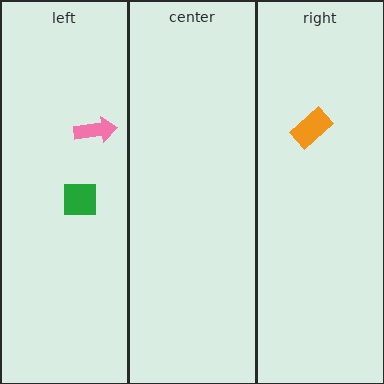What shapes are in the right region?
The orange rectangle.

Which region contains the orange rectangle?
The right region.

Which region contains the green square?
The left region.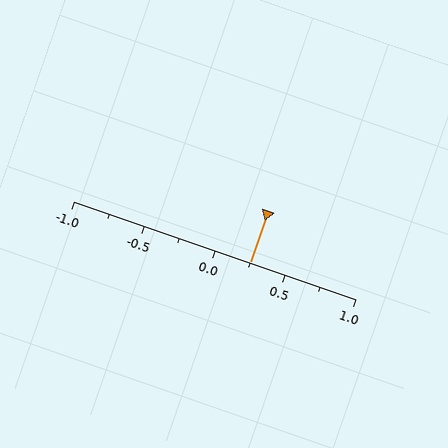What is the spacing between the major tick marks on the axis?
The major ticks are spaced 0.5 apart.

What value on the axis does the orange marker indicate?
The marker indicates approximately 0.25.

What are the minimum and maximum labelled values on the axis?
The axis runs from -1.0 to 1.0.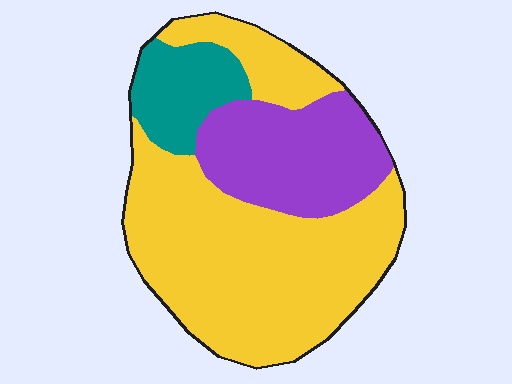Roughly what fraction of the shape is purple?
Purple takes up about one quarter (1/4) of the shape.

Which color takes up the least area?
Teal, at roughly 15%.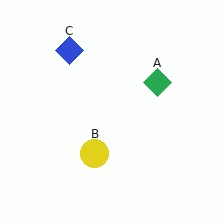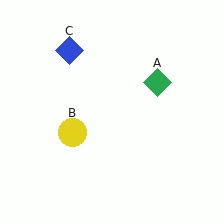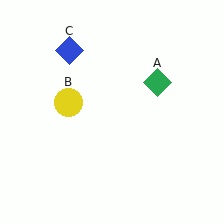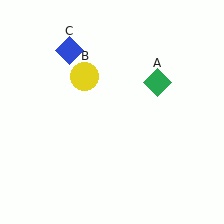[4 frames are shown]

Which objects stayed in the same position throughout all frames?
Green diamond (object A) and blue diamond (object C) remained stationary.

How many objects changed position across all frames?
1 object changed position: yellow circle (object B).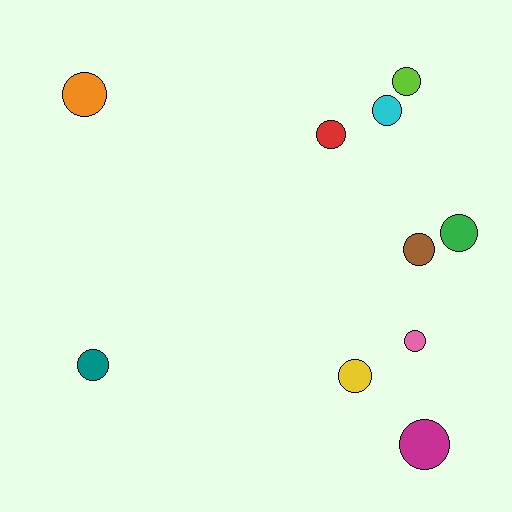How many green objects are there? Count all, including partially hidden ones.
There is 1 green object.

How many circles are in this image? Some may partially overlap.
There are 10 circles.